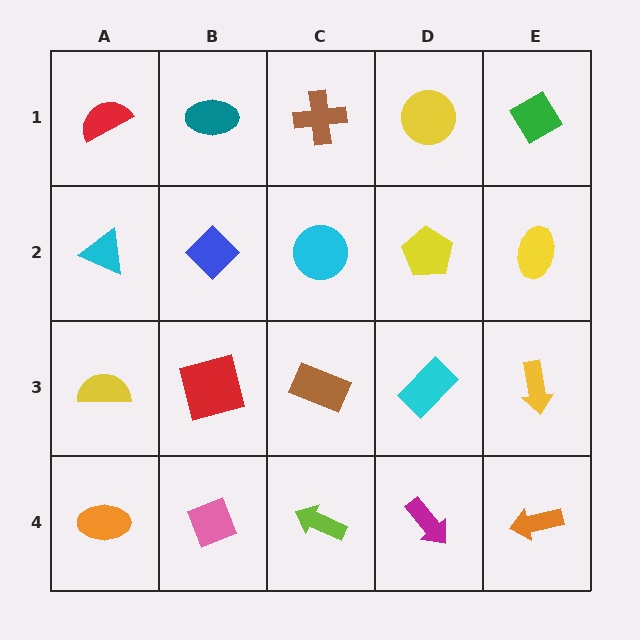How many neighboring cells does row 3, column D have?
4.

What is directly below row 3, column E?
An orange arrow.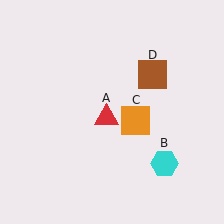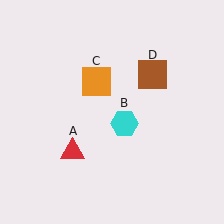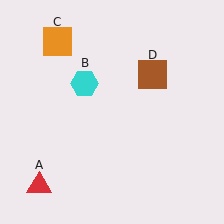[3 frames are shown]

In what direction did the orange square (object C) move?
The orange square (object C) moved up and to the left.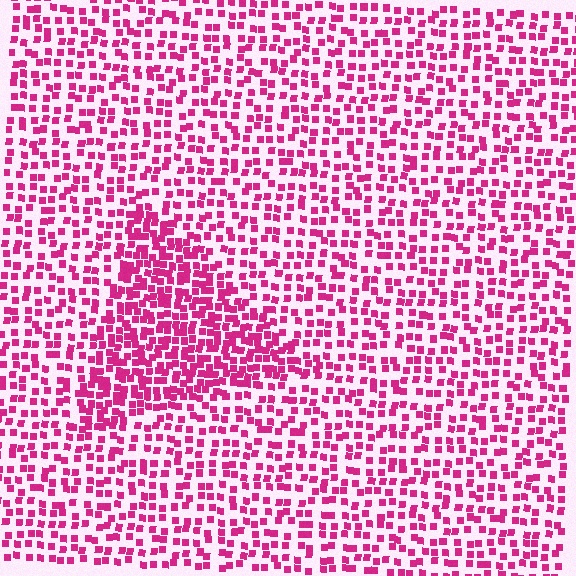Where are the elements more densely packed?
The elements are more densely packed inside the triangle boundary.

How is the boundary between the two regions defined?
The boundary is defined by a change in element density (approximately 1.8x ratio). All elements are the same color, size, and shape.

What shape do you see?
I see a triangle.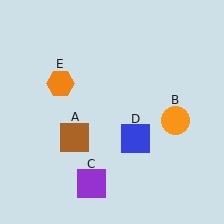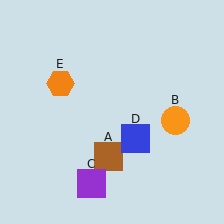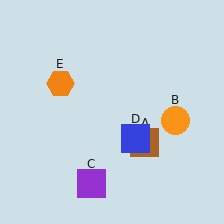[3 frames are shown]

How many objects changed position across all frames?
1 object changed position: brown square (object A).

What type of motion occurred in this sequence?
The brown square (object A) rotated counterclockwise around the center of the scene.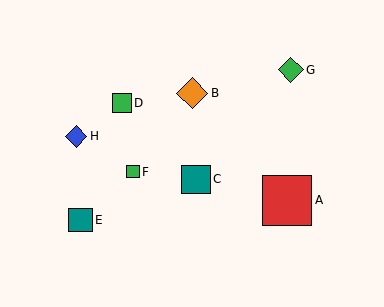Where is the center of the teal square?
The center of the teal square is at (81, 220).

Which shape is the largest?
The red square (labeled A) is the largest.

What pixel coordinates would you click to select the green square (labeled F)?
Click at (133, 172) to select the green square F.